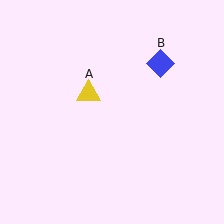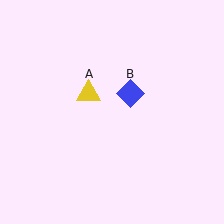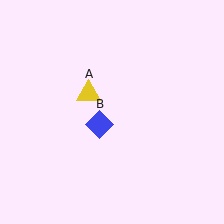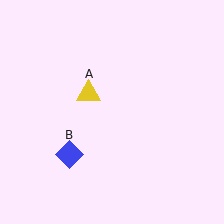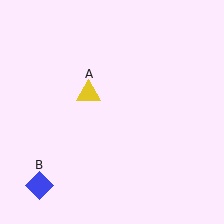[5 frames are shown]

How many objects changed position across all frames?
1 object changed position: blue diamond (object B).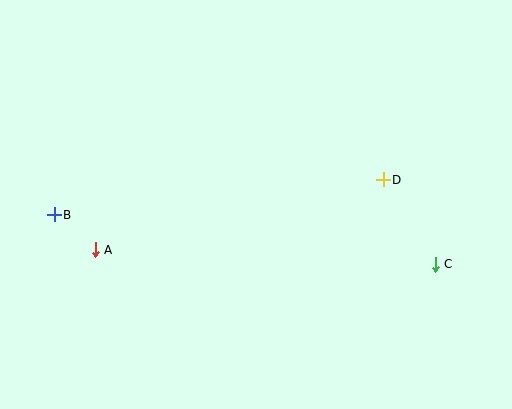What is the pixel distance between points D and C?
The distance between D and C is 99 pixels.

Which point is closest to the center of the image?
Point D at (383, 180) is closest to the center.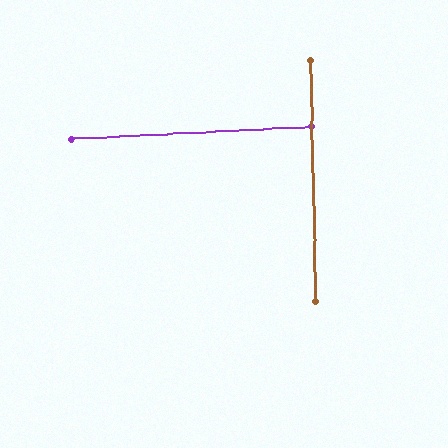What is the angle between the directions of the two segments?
Approximately 88 degrees.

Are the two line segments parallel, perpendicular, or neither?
Perpendicular — they meet at approximately 88°.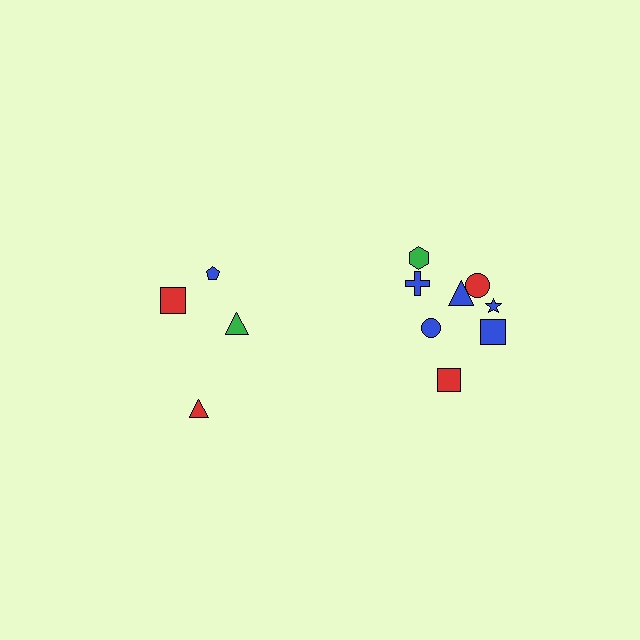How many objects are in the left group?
There are 4 objects.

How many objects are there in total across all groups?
There are 12 objects.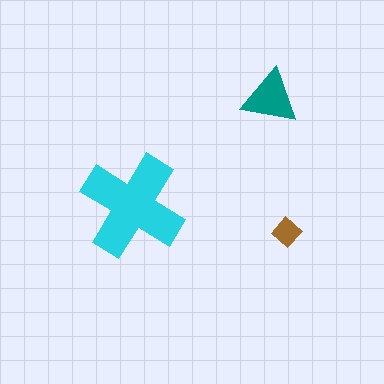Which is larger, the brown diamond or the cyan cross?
The cyan cross.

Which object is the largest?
The cyan cross.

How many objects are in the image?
There are 3 objects in the image.